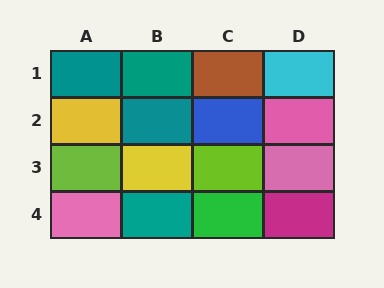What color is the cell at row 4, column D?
Magenta.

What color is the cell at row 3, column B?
Yellow.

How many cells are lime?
2 cells are lime.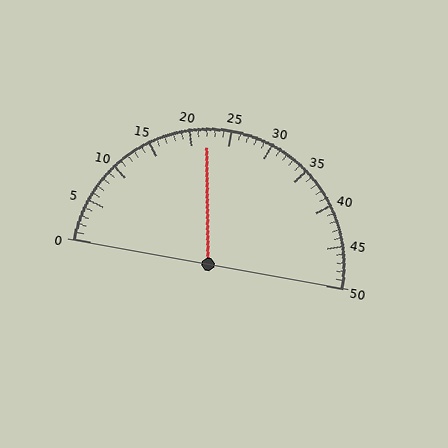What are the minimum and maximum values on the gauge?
The gauge ranges from 0 to 50.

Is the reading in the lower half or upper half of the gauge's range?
The reading is in the lower half of the range (0 to 50).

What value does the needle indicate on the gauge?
The needle indicates approximately 22.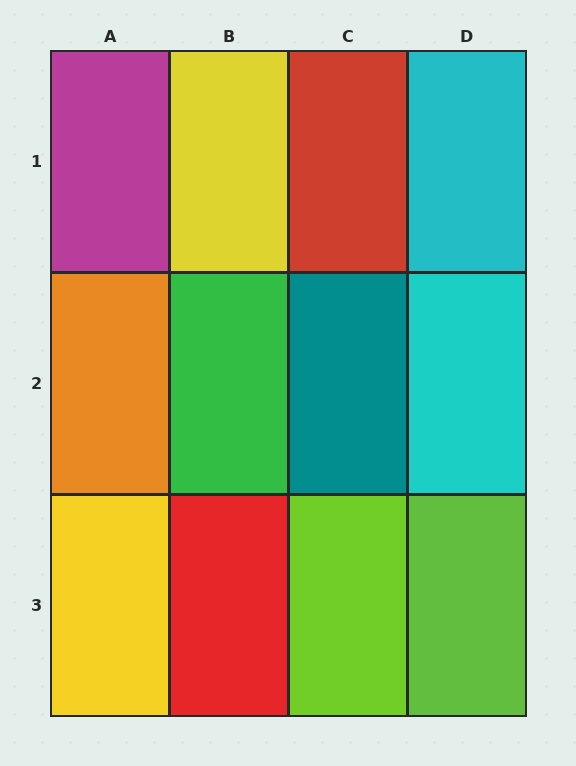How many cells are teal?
1 cell is teal.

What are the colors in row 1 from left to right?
Magenta, yellow, red, cyan.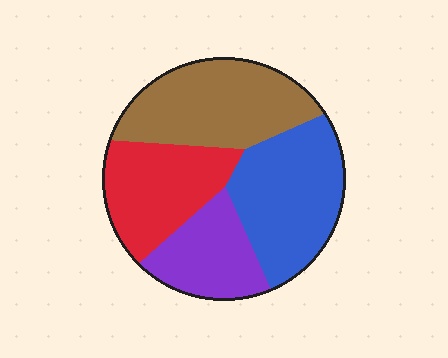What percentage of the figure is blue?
Blue takes up between a quarter and a half of the figure.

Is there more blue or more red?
Blue.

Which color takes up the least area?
Purple, at roughly 20%.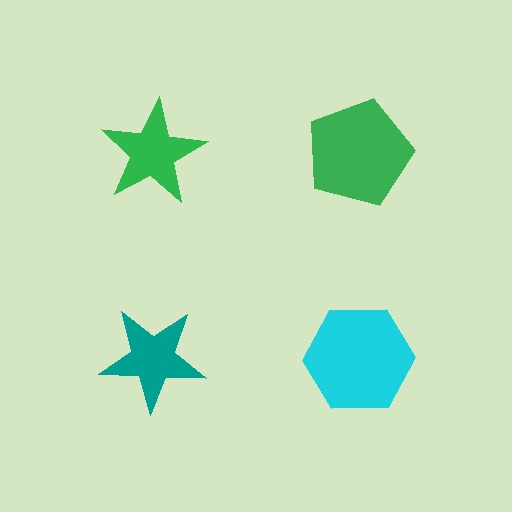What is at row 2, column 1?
A teal star.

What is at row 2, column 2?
A cyan hexagon.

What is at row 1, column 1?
A green star.